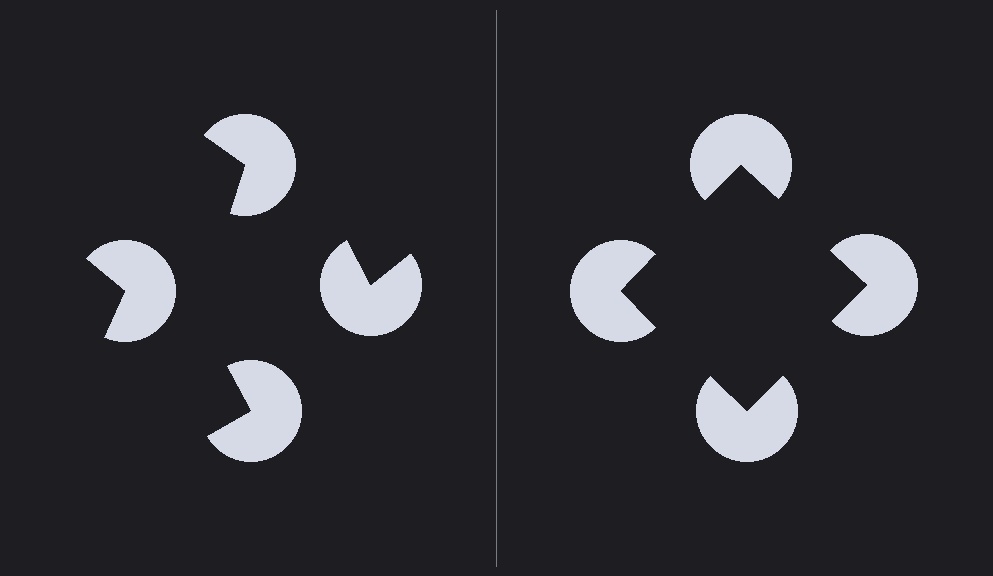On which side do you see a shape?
An illusory square appears on the right side. On the left side the wedge cuts are rotated, so no coherent shape forms.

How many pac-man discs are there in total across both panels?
8 — 4 on each side.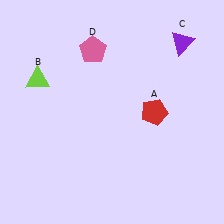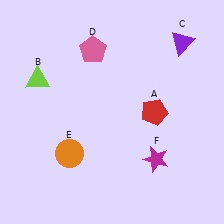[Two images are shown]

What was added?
An orange circle (E), a magenta star (F) were added in Image 2.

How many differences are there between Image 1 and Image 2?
There are 2 differences between the two images.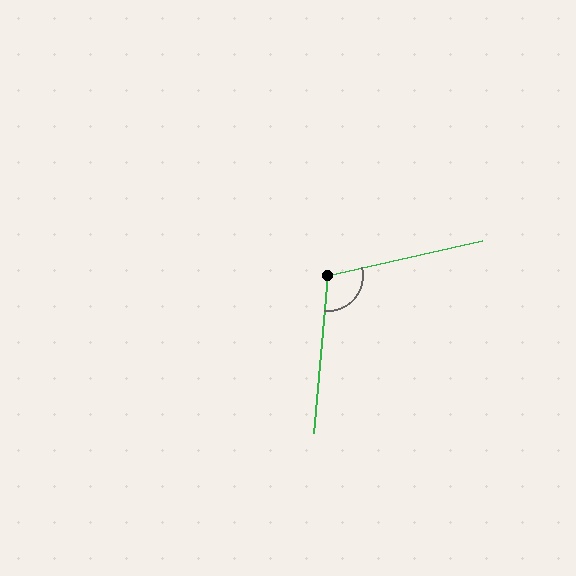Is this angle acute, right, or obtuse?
It is obtuse.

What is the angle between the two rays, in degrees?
Approximately 108 degrees.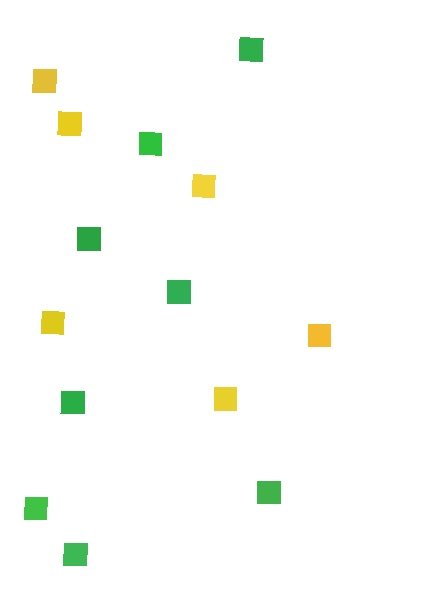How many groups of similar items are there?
There are 2 groups: one group of yellow squares (6) and one group of green squares (8).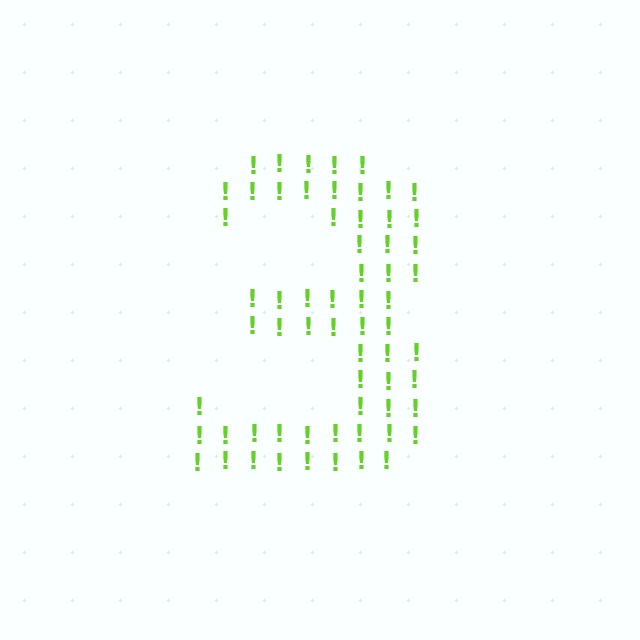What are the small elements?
The small elements are exclamation marks.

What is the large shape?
The large shape is the digit 3.